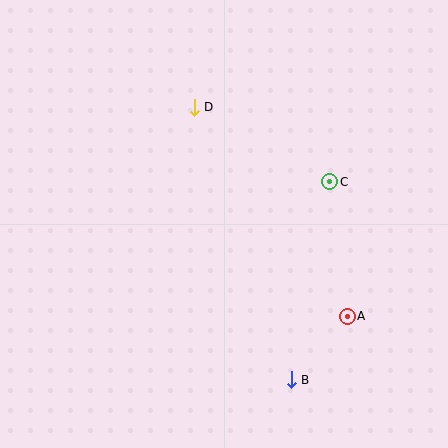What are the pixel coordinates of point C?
Point C is at (330, 182).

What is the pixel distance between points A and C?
The distance between A and C is 136 pixels.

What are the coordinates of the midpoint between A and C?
The midpoint between A and C is at (339, 249).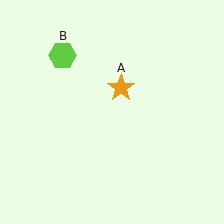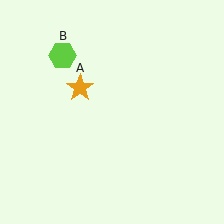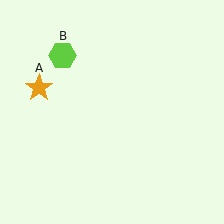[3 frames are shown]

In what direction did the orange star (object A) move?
The orange star (object A) moved left.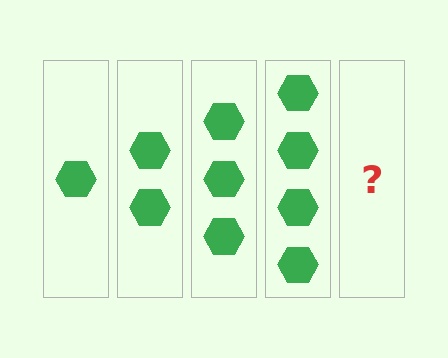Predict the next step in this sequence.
The next step is 5 hexagons.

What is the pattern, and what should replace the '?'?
The pattern is that each step adds one more hexagon. The '?' should be 5 hexagons.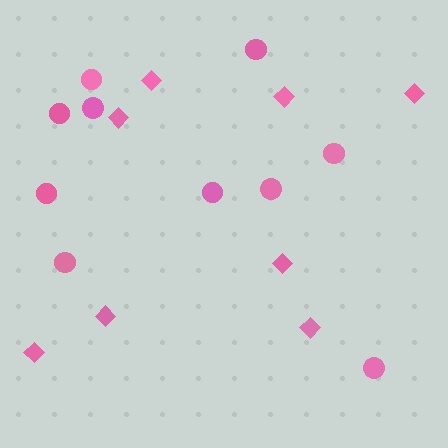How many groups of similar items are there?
There are 2 groups: one group of circles (10) and one group of diamonds (8).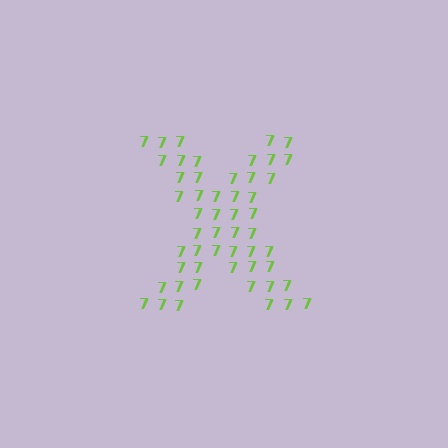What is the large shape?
The large shape is the letter X.